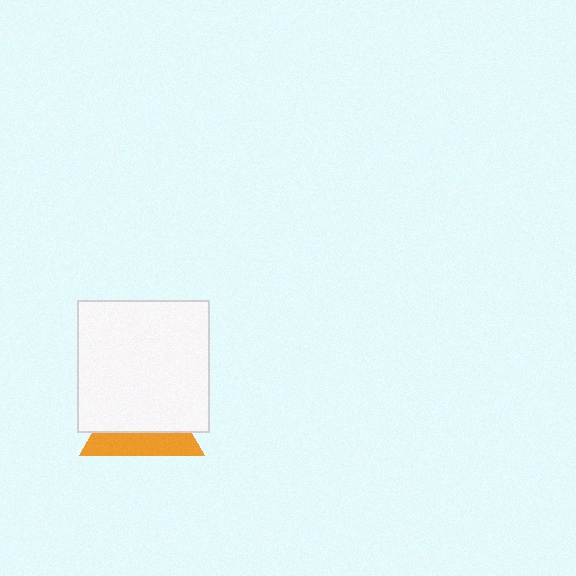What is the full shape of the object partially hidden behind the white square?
The partially hidden object is an orange triangle.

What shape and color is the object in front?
The object in front is a white square.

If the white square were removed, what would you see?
You would see the complete orange triangle.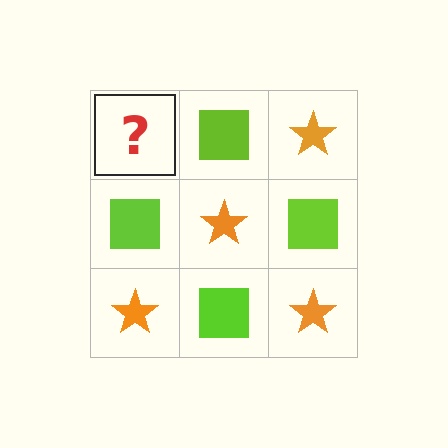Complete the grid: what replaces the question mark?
The question mark should be replaced with an orange star.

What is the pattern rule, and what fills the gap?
The rule is that it alternates orange star and lime square in a checkerboard pattern. The gap should be filled with an orange star.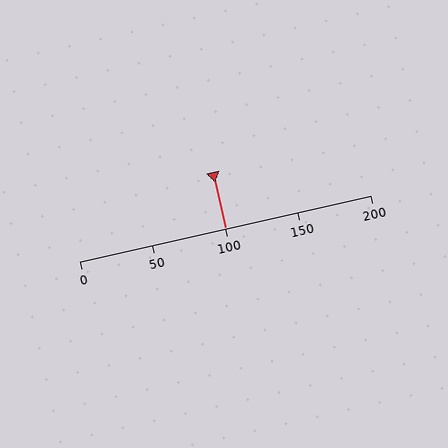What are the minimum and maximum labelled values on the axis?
The axis runs from 0 to 200.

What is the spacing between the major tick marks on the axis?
The major ticks are spaced 50 apart.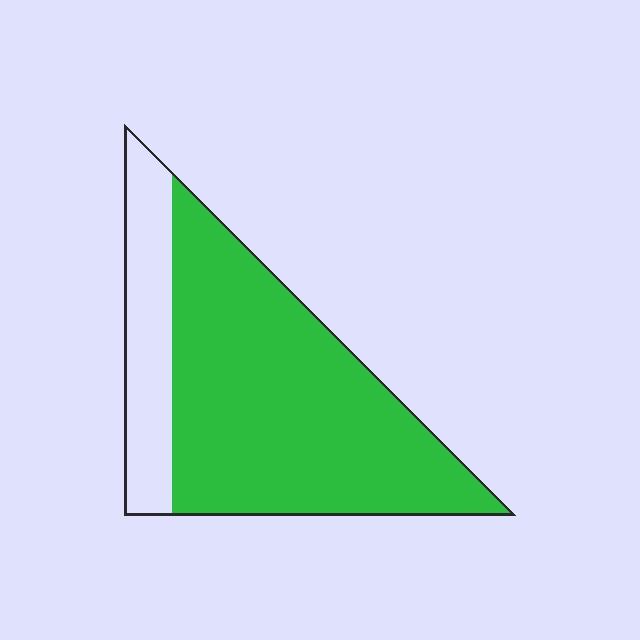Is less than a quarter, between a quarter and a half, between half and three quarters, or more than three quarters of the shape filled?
More than three quarters.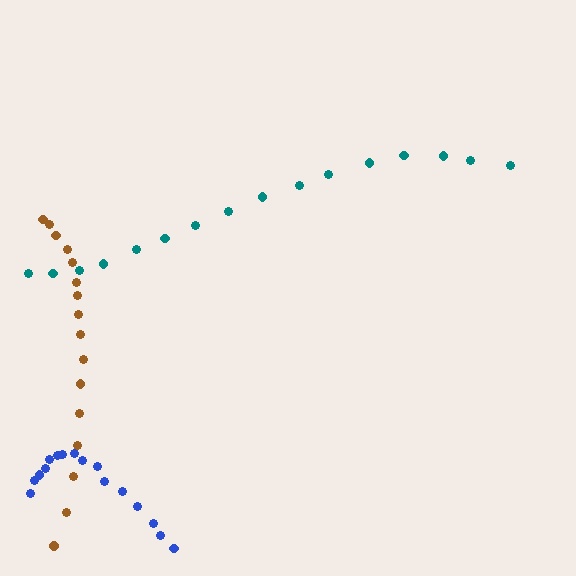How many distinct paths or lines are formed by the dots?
There are 3 distinct paths.